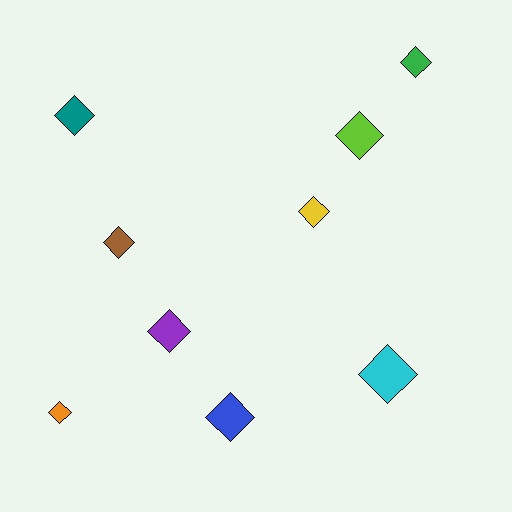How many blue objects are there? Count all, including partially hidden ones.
There is 1 blue object.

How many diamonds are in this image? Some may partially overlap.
There are 9 diamonds.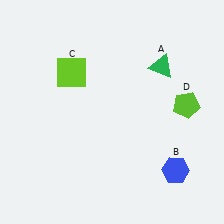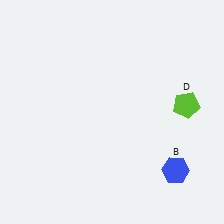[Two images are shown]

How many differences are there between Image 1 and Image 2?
There are 2 differences between the two images.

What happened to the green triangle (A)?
The green triangle (A) was removed in Image 2. It was in the top-right area of Image 1.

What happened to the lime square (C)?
The lime square (C) was removed in Image 2. It was in the top-left area of Image 1.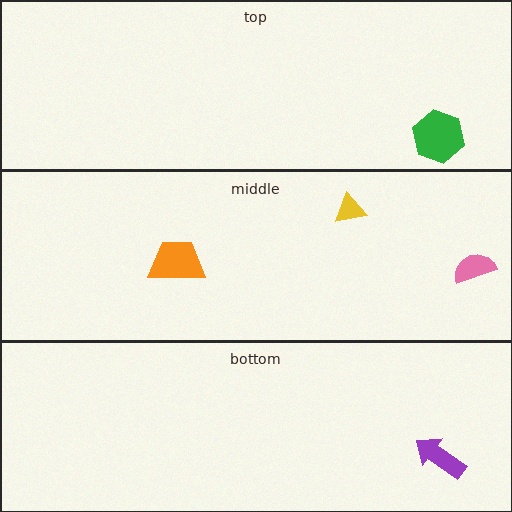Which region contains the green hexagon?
The top region.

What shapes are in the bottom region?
The purple arrow.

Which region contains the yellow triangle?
The middle region.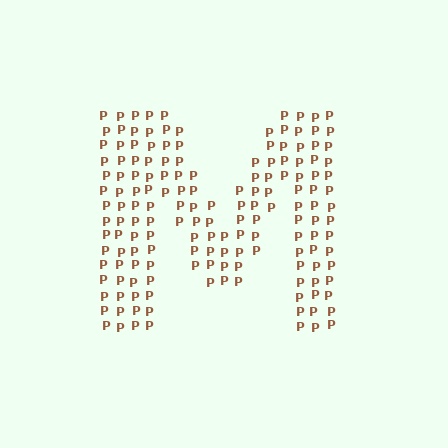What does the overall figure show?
The overall figure shows the letter M.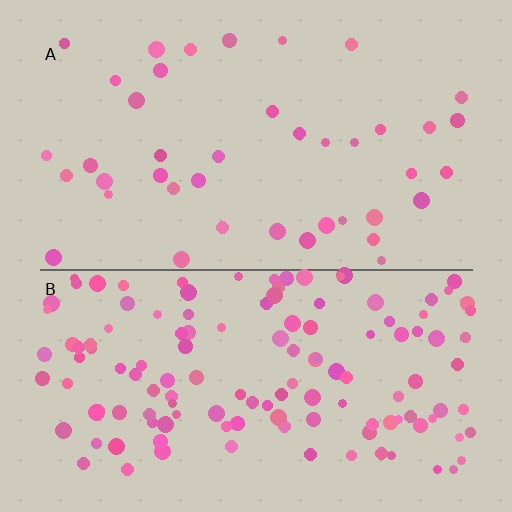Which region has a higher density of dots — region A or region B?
B (the bottom).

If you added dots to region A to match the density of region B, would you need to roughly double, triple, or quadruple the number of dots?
Approximately triple.